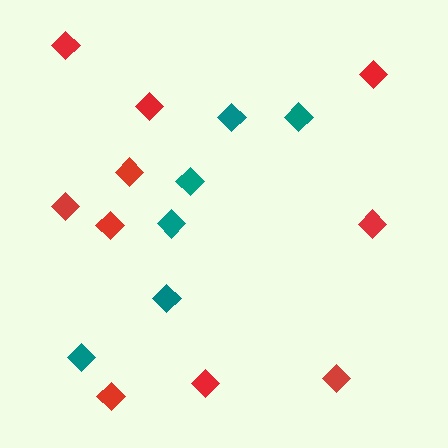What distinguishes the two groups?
There are 2 groups: one group of teal diamonds (6) and one group of red diamonds (10).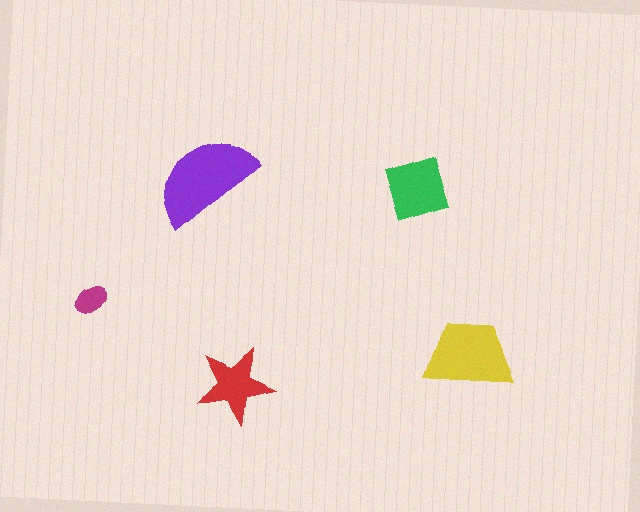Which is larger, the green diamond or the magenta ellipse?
The green diamond.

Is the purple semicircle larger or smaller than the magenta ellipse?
Larger.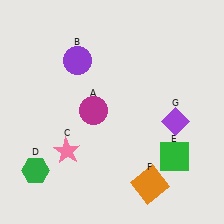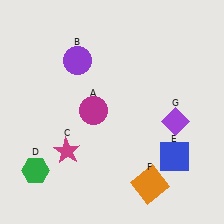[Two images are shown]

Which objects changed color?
C changed from pink to magenta. E changed from green to blue.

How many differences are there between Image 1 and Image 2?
There are 2 differences between the two images.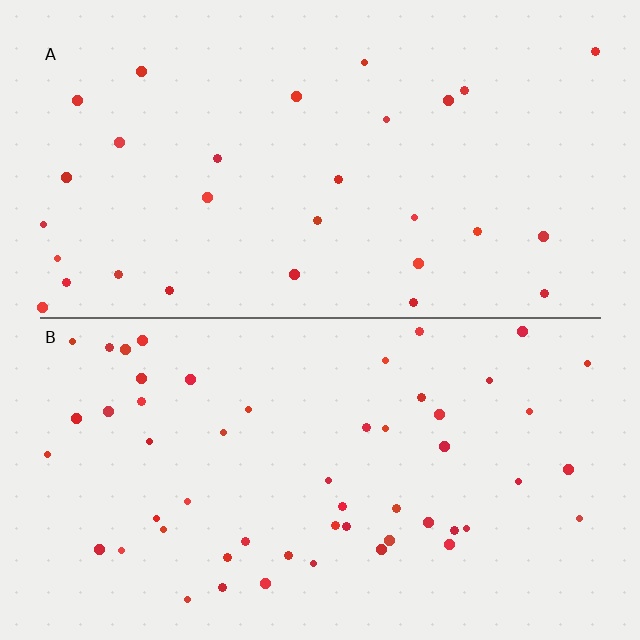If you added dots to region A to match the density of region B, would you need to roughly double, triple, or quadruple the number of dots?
Approximately double.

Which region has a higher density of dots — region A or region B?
B (the bottom).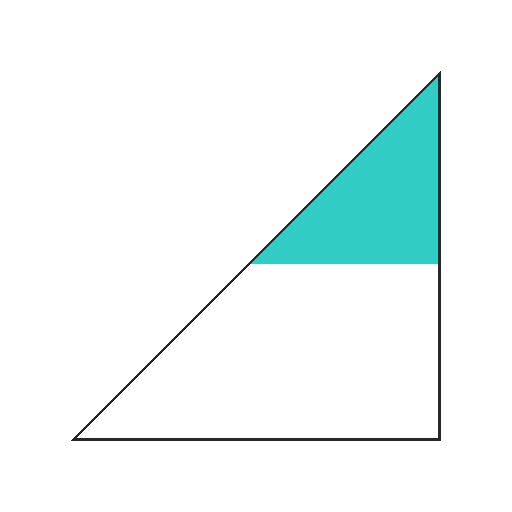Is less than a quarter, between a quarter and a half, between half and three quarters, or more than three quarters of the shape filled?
Between a quarter and a half.